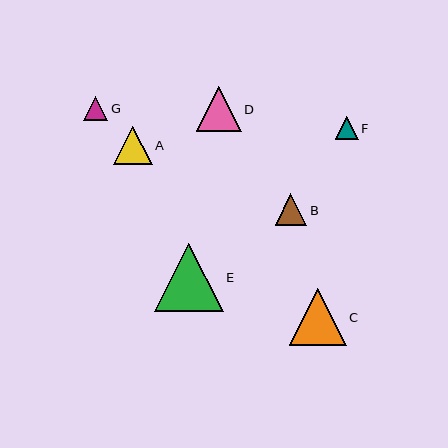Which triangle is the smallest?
Triangle F is the smallest with a size of approximately 23 pixels.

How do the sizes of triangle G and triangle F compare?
Triangle G and triangle F are approximately the same size.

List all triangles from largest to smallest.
From largest to smallest: E, C, D, A, B, G, F.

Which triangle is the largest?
Triangle E is the largest with a size of approximately 69 pixels.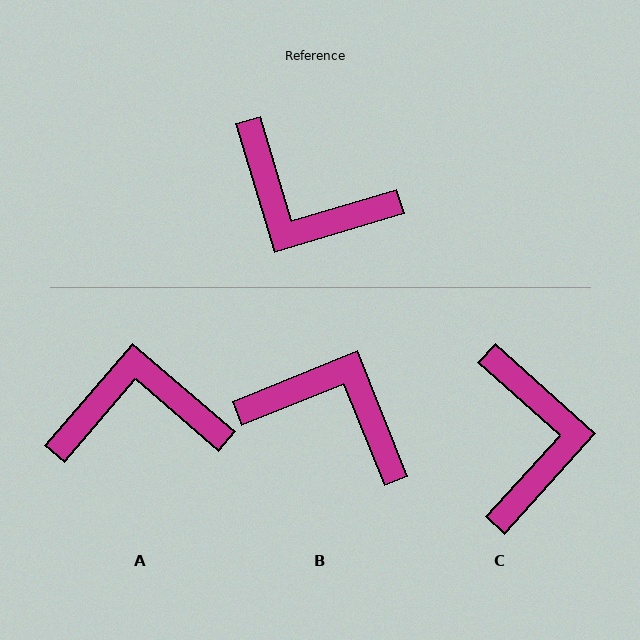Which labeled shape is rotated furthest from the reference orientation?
B, about 175 degrees away.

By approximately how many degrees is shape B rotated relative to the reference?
Approximately 175 degrees clockwise.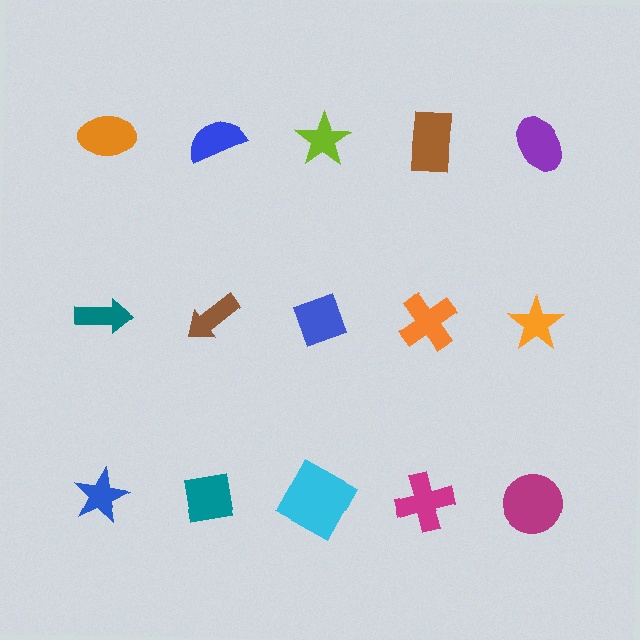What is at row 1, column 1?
An orange ellipse.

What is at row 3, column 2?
A teal square.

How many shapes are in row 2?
5 shapes.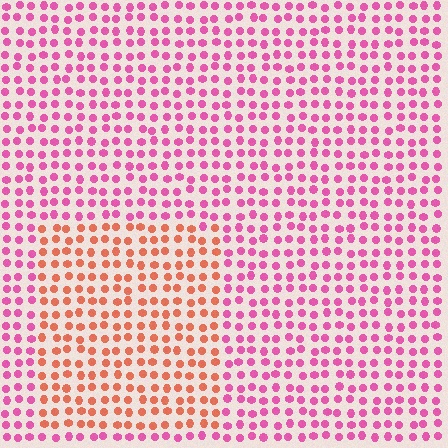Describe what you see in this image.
The image is filled with small pink elements in a uniform arrangement. A rectangle-shaped region is visible where the elements are tinted to a slightly different hue, forming a subtle color boundary.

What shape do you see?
I see a rectangle.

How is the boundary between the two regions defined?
The boundary is defined purely by a slight shift in hue (about 47 degrees). Spacing, size, and orientation are identical on both sides.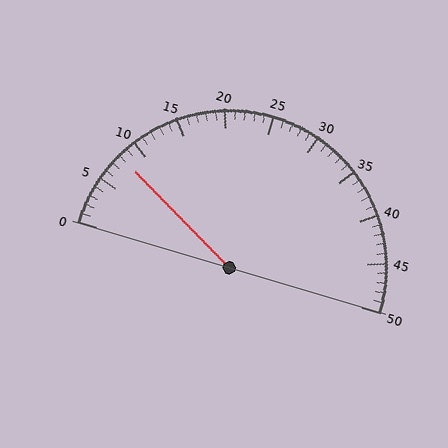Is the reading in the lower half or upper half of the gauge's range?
The reading is in the lower half of the range (0 to 50).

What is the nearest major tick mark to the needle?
The nearest major tick mark is 10.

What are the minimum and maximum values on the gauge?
The gauge ranges from 0 to 50.